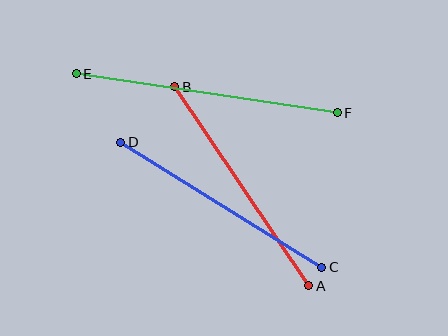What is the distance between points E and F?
The distance is approximately 264 pixels.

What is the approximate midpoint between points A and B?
The midpoint is at approximately (242, 186) pixels.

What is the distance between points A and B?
The distance is approximately 240 pixels.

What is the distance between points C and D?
The distance is approximately 237 pixels.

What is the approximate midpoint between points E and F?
The midpoint is at approximately (207, 93) pixels.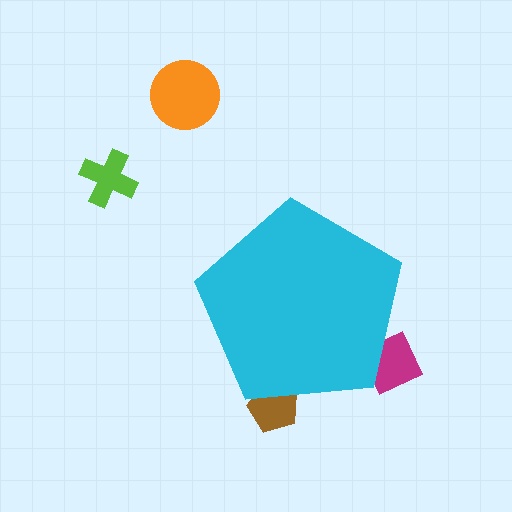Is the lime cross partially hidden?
No, the lime cross is fully visible.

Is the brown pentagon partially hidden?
Yes, the brown pentagon is partially hidden behind the cyan pentagon.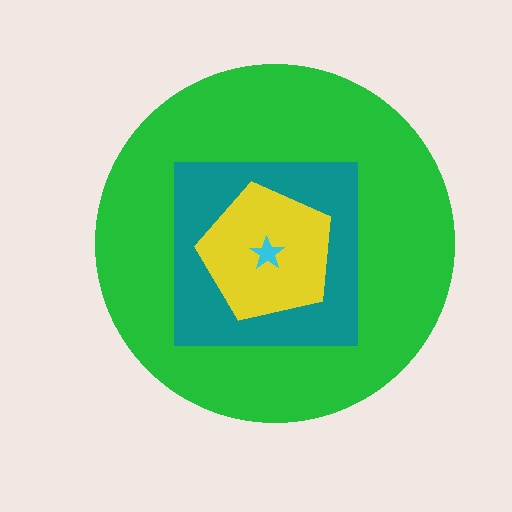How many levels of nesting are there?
4.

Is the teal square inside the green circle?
Yes.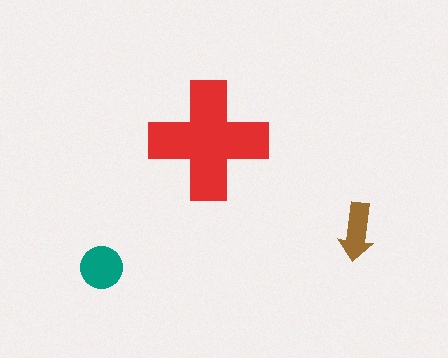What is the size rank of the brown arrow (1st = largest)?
3rd.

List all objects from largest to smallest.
The red cross, the teal circle, the brown arrow.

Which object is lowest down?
The teal circle is bottommost.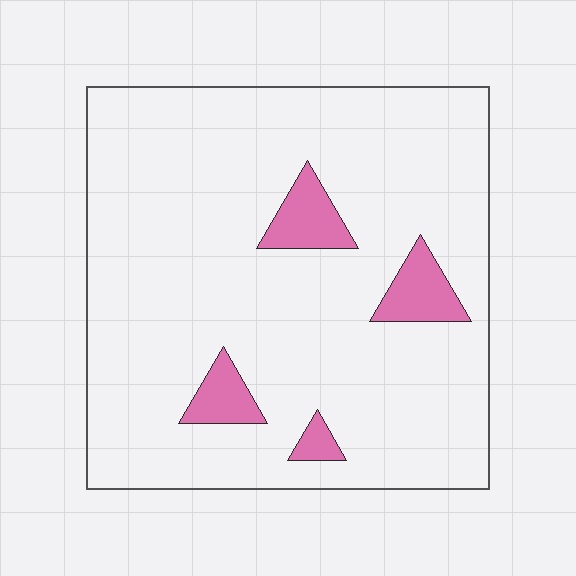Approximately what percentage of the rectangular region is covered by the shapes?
Approximately 10%.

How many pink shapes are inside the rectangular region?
4.